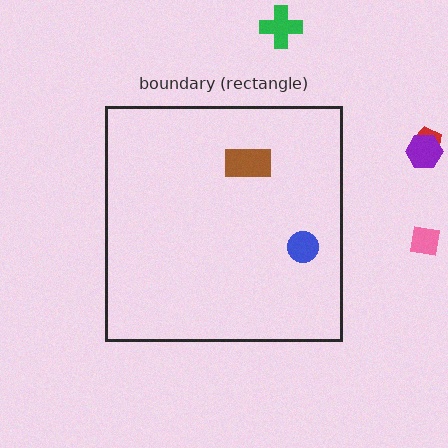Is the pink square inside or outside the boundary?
Outside.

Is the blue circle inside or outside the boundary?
Inside.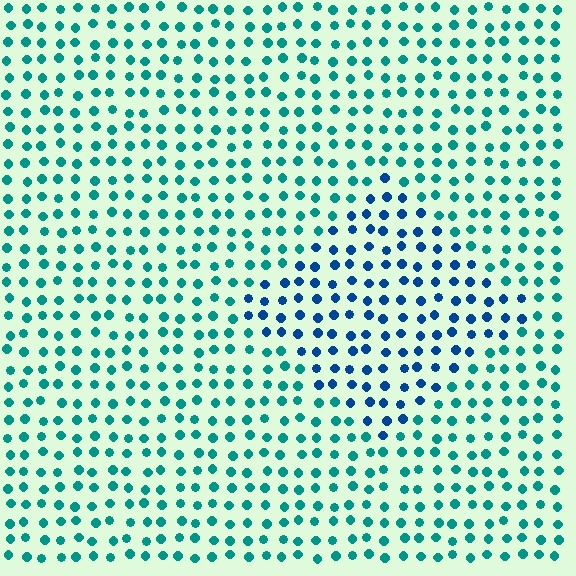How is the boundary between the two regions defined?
The boundary is defined purely by a slight shift in hue (about 38 degrees). Spacing, size, and orientation are identical on both sides.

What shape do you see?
I see a diamond.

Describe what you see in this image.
The image is filled with small teal elements in a uniform arrangement. A diamond-shaped region is visible where the elements are tinted to a slightly different hue, forming a subtle color boundary.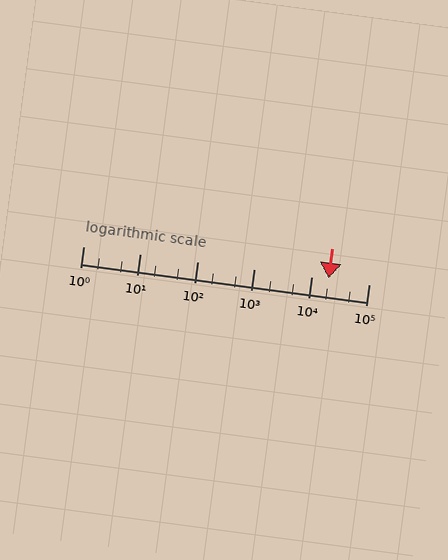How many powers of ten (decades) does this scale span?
The scale spans 5 decades, from 1 to 100000.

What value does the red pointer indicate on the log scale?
The pointer indicates approximately 20000.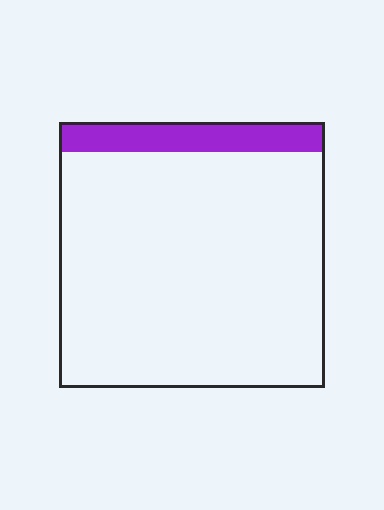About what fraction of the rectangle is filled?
About one eighth (1/8).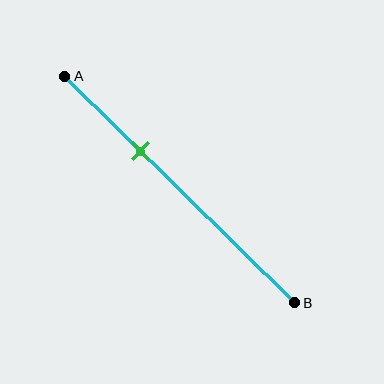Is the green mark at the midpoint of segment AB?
No, the mark is at about 35% from A, not at the 50% midpoint.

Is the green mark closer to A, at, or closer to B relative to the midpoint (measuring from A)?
The green mark is closer to point A than the midpoint of segment AB.